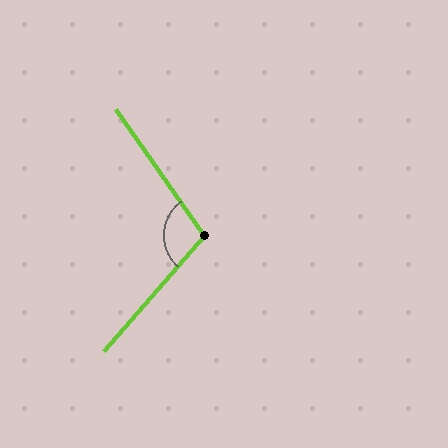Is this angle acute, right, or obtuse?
It is obtuse.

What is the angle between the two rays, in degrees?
Approximately 104 degrees.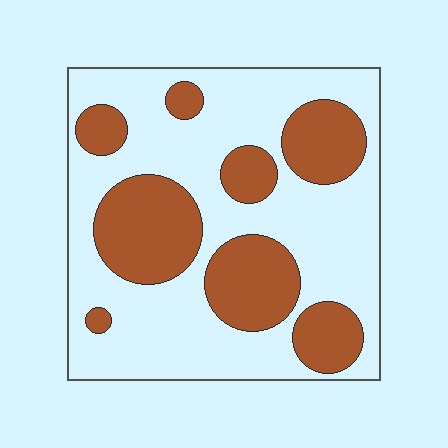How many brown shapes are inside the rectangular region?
8.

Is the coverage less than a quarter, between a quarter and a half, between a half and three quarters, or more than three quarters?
Between a quarter and a half.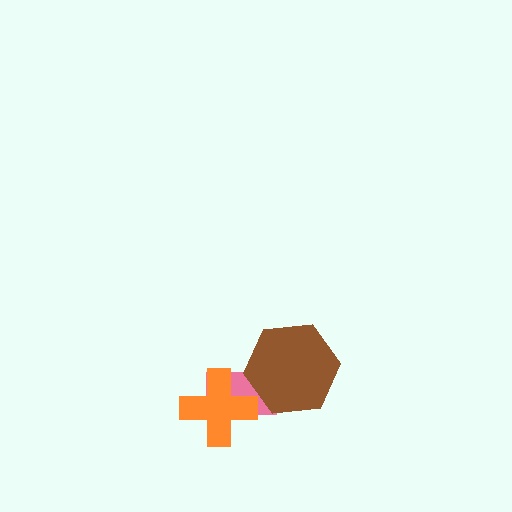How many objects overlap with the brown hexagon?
1 object overlaps with the brown hexagon.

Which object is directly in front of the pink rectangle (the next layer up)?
The orange cross is directly in front of the pink rectangle.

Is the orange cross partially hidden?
No, no other shape covers it.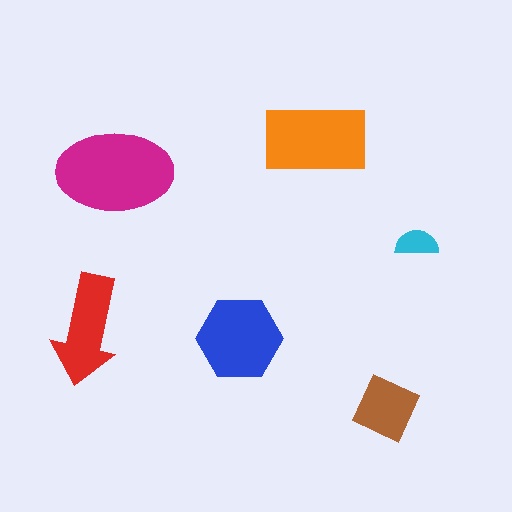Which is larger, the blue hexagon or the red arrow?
The blue hexagon.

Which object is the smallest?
The cyan semicircle.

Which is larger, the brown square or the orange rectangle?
The orange rectangle.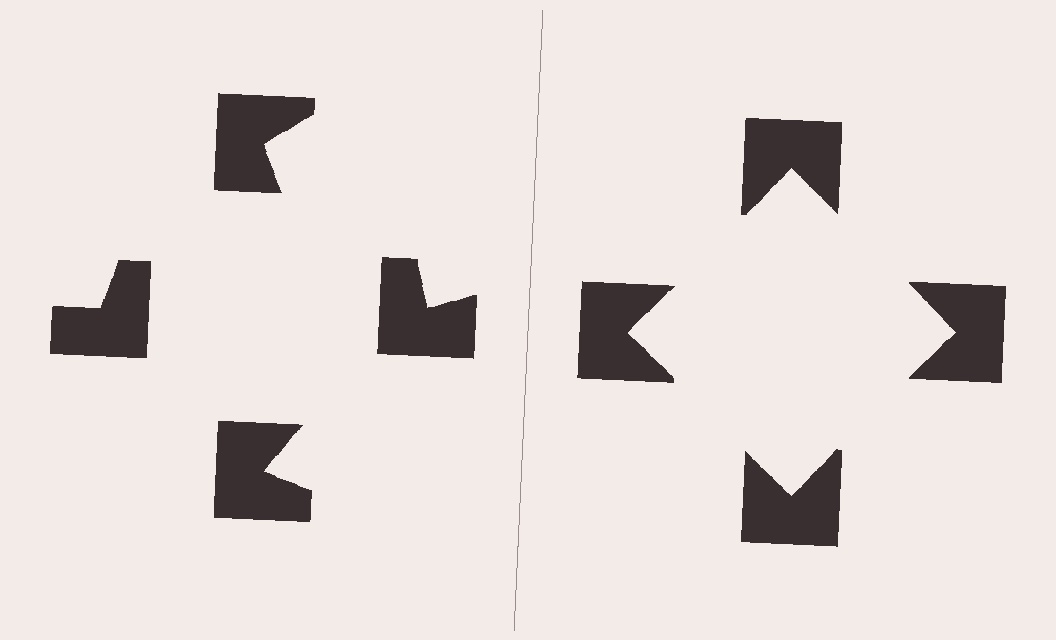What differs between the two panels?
The notched squares are positioned identically on both sides; only the wedge orientations differ. On the right they align to a square; on the left they are misaligned.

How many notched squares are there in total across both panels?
8 — 4 on each side.